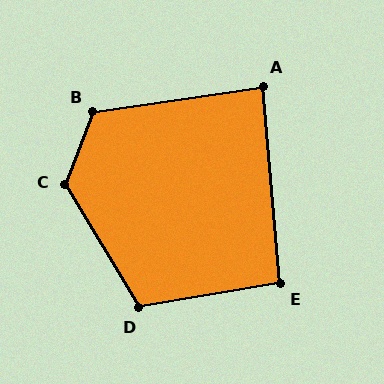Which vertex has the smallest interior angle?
A, at approximately 86 degrees.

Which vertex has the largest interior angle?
C, at approximately 128 degrees.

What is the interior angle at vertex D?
Approximately 111 degrees (obtuse).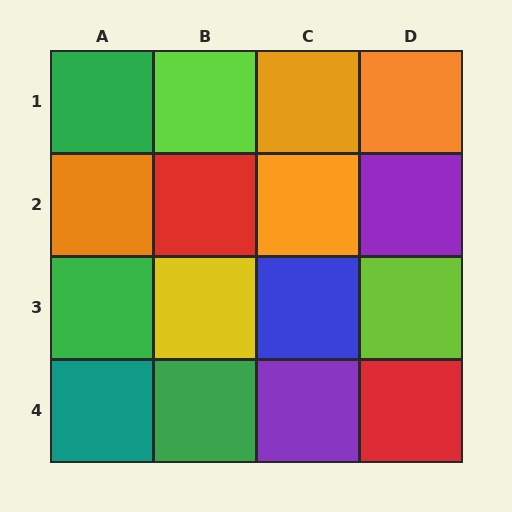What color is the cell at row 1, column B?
Lime.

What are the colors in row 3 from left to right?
Green, yellow, blue, lime.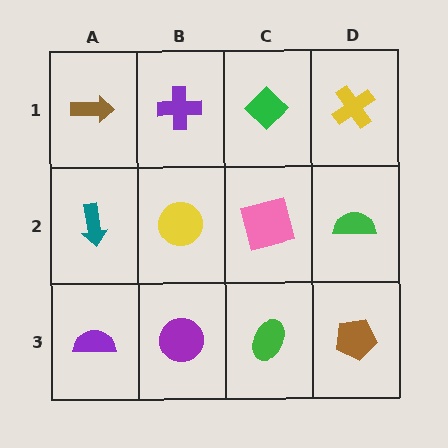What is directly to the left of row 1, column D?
A green diamond.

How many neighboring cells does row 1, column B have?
3.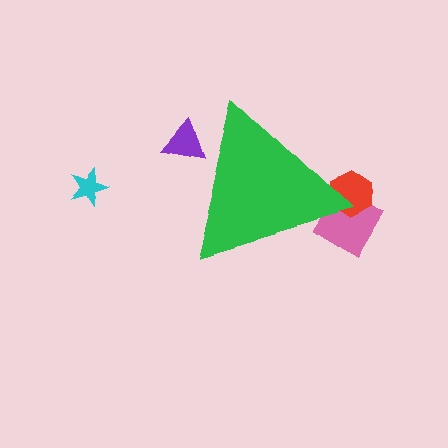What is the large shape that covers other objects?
A green triangle.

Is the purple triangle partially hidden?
Yes, the purple triangle is partially hidden behind the green triangle.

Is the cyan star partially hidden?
No, the cyan star is fully visible.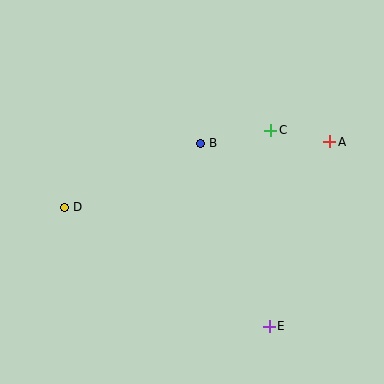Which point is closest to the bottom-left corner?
Point D is closest to the bottom-left corner.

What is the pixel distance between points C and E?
The distance between C and E is 196 pixels.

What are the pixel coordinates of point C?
Point C is at (271, 130).